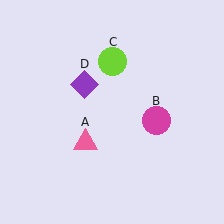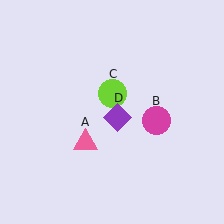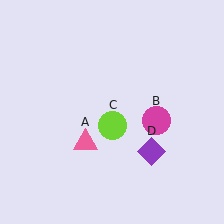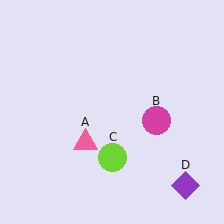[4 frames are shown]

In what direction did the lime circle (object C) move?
The lime circle (object C) moved down.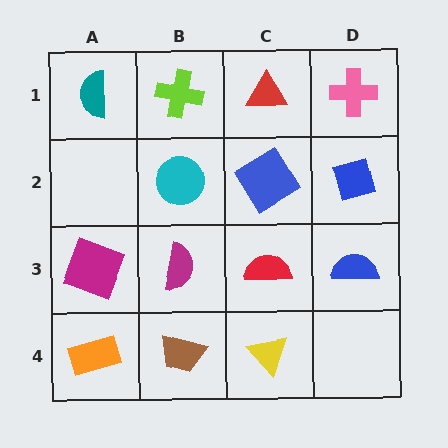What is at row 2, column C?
A blue diamond.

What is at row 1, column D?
A pink cross.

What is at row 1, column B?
A lime cross.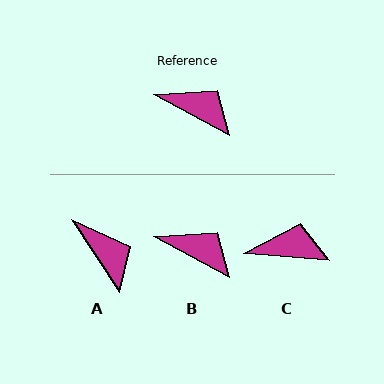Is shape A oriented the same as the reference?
No, it is off by about 28 degrees.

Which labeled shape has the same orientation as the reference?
B.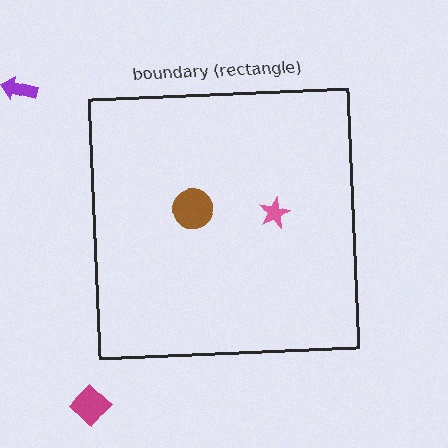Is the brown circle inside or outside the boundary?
Inside.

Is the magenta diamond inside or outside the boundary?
Outside.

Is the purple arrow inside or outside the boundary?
Outside.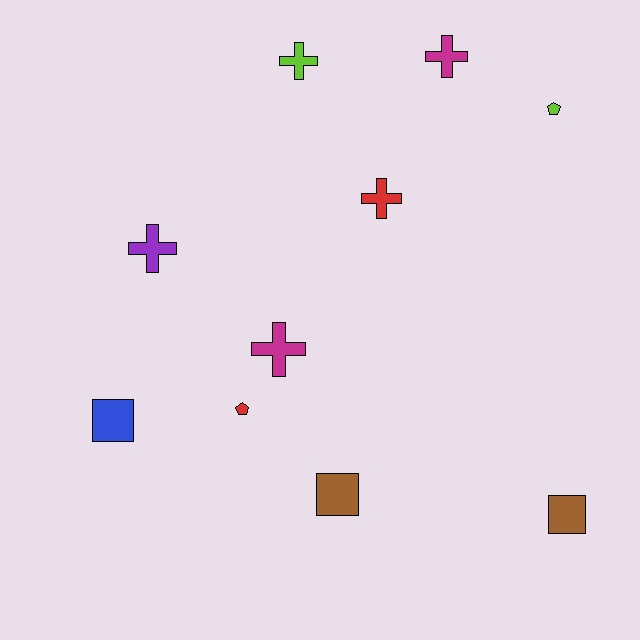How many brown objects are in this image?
There are 2 brown objects.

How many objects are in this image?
There are 10 objects.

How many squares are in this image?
There are 3 squares.